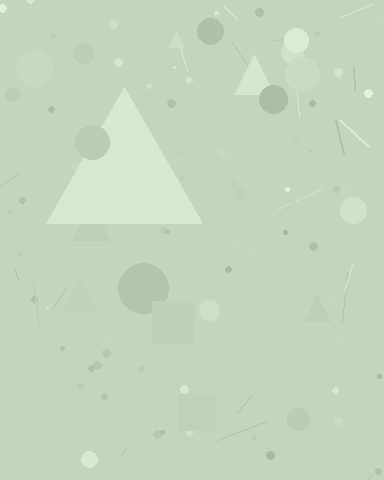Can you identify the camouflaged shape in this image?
The camouflaged shape is a triangle.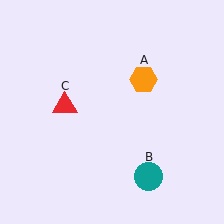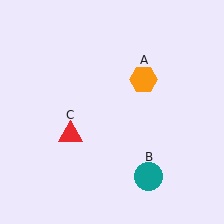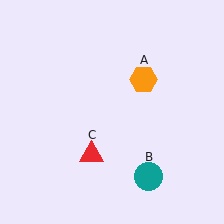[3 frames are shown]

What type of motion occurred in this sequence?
The red triangle (object C) rotated counterclockwise around the center of the scene.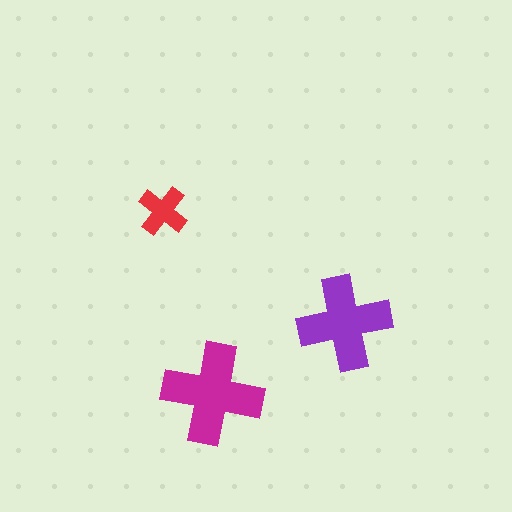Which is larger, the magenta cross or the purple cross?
The magenta one.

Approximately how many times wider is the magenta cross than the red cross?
About 2 times wider.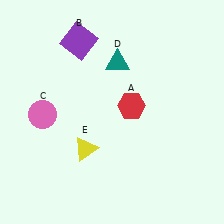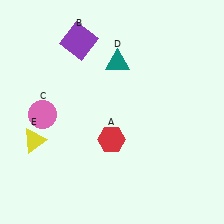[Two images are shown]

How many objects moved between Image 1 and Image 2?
2 objects moved between the two images.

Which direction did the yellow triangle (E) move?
The yellow triangle (E) moved left.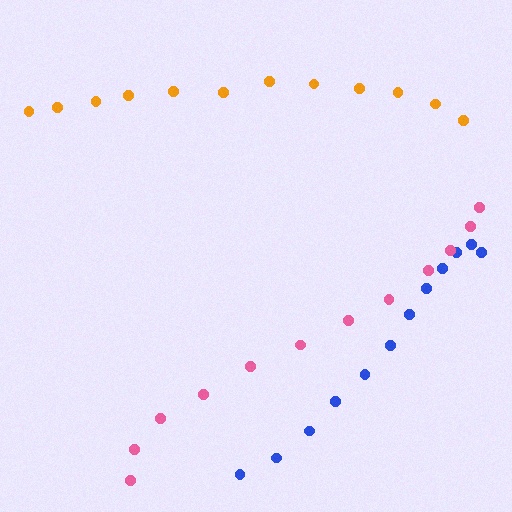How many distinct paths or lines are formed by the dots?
There are 3 distinct paths.